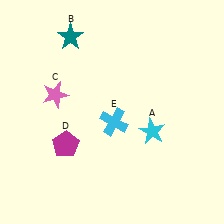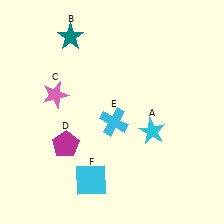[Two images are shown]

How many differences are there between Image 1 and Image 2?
There is 1 difference between the two images.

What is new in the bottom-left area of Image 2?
A cyan square (F) was added in the bottom-left area of Image 2.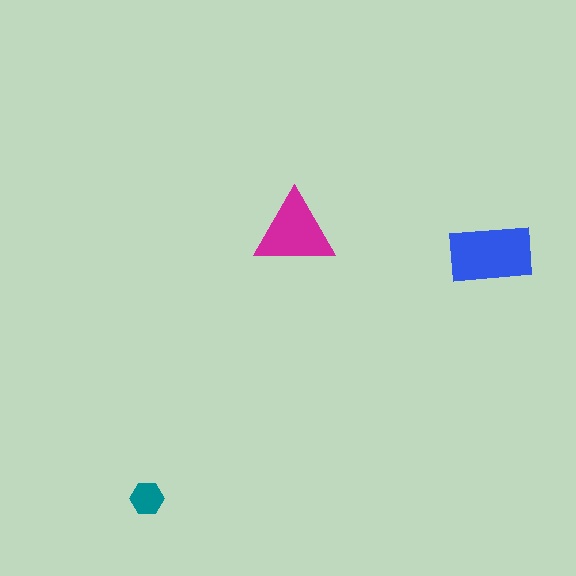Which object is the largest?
The blue rectangle.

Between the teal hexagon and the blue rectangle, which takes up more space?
The blue rectangle.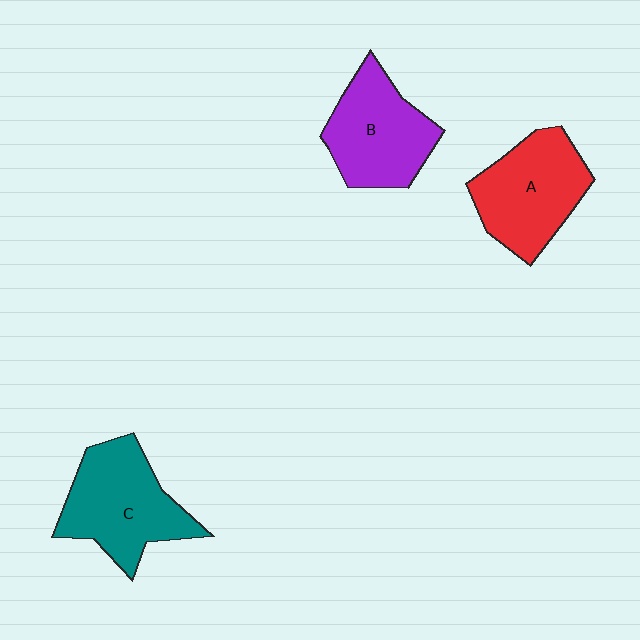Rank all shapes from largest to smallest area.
From largest to smallest: C (teal), A (red), B (purple).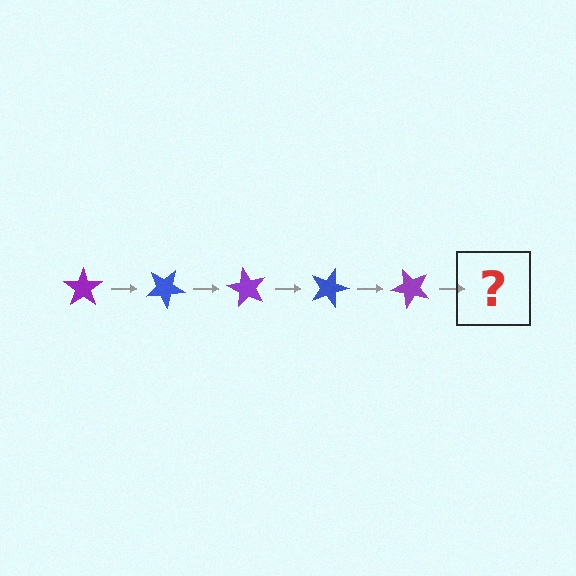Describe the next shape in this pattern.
It should be a blue star, rotated 150 degrees from the start.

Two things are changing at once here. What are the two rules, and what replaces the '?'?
The two rules are that it rotates 30 degrees each step and the color cycles through purple and blue. The '?' should be a blue star, rotated 150 degrees from the start.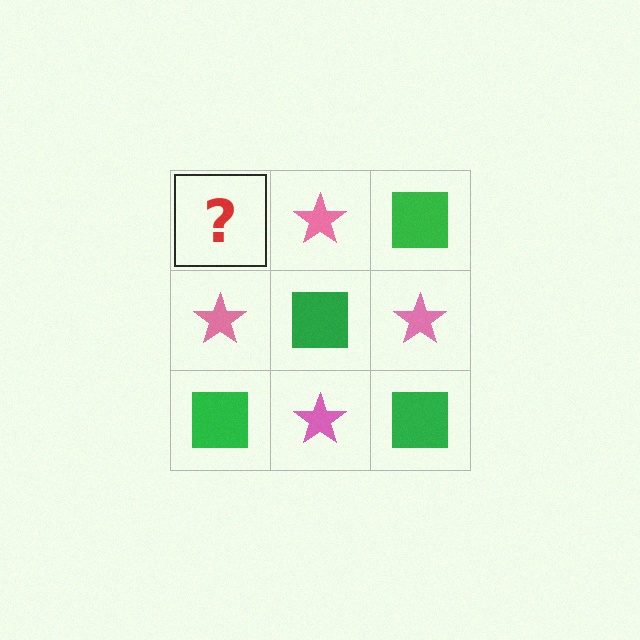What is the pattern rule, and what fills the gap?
The rule is that it alternates green square and pink star in a checkerboard pattern. The gap should be filled with a green square.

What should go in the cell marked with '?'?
The missing cell should contain a green square.